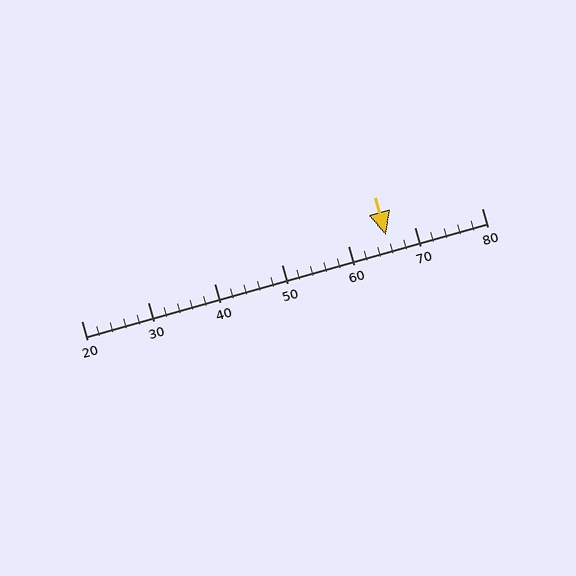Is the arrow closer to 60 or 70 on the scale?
The arrow is closer to 70.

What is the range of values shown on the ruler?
The ruler shows values from 20 to 80.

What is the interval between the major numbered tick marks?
The major tick marks are spaced 10 units apart.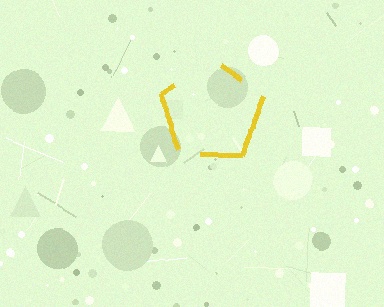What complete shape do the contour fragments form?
The contour fragments form a pentagon.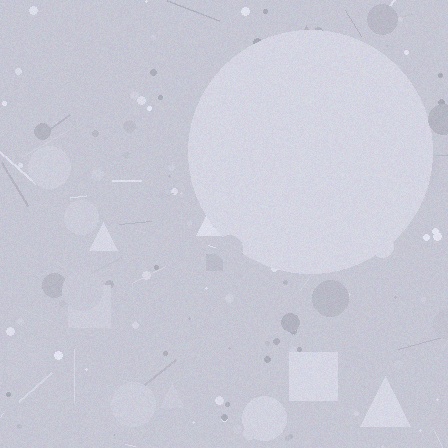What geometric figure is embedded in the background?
A circle is embedded in the background.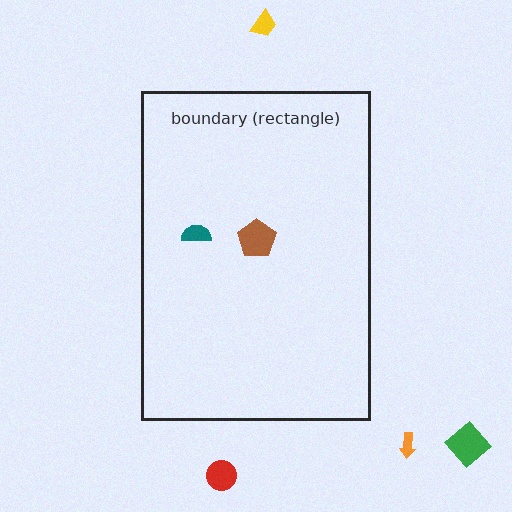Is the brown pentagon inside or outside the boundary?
Inside.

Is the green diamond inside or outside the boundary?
Outside.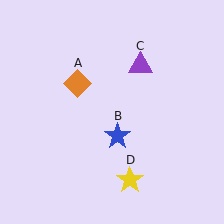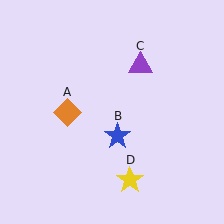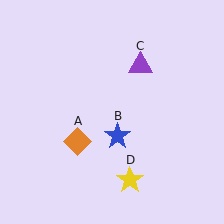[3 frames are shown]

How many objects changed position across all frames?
1 object changed position: orange diamond (object A).